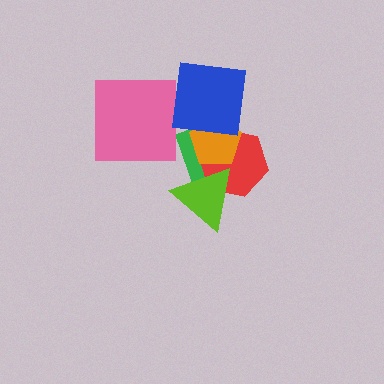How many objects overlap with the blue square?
4 objects overlap with the blue square.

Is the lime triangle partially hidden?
Yes, it is partially covered by another shape.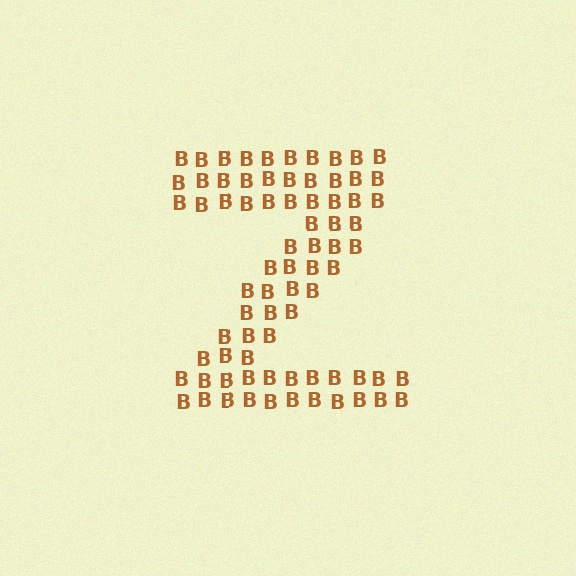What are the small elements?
The small elements are letter B's.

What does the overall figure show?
The overall figure shows the letter Z.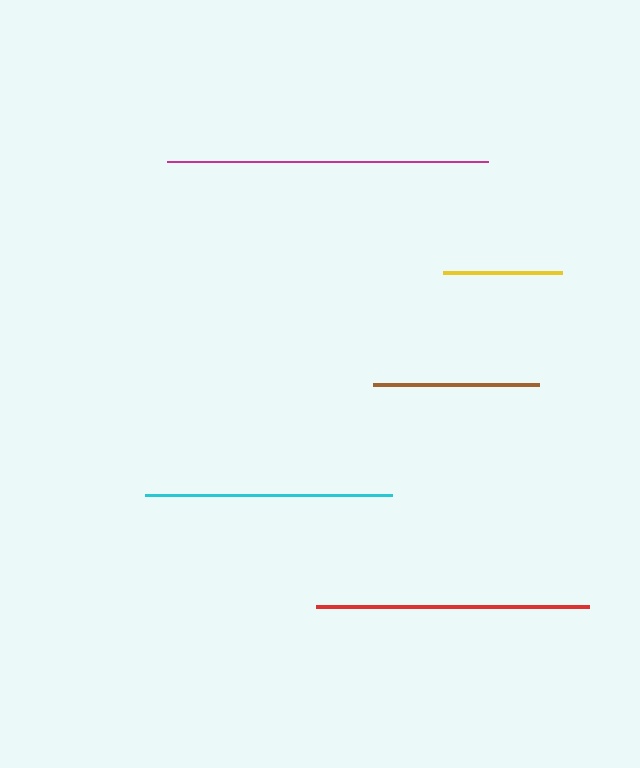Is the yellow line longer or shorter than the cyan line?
The cyan line is longer than the yellow line.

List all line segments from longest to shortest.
From longest to shortest: magenta, red, cyan, brown, yellow.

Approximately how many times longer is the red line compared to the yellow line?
The red line is approximately 2.3 times the length of the yellow line.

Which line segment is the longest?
The magenta line is the longest at approximately 322 pixels.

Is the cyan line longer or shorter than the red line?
The red line is longer than the cyan line.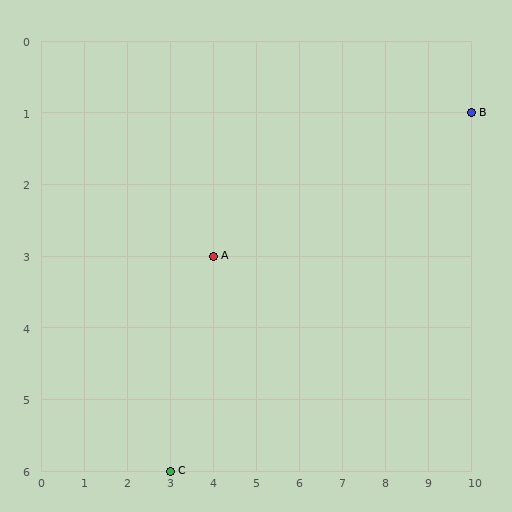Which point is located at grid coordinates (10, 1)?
Point B is at (10, 1).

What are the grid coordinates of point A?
Point A is at grid coordinates (4, 3).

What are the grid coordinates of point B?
Point B is at grid coordinates (10, 1).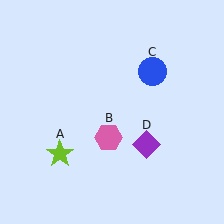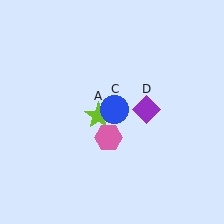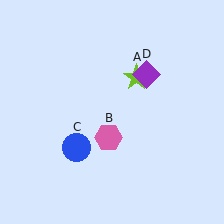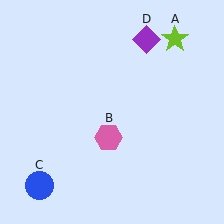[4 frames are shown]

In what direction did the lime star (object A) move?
The lime star (object A) moved up and to the right.